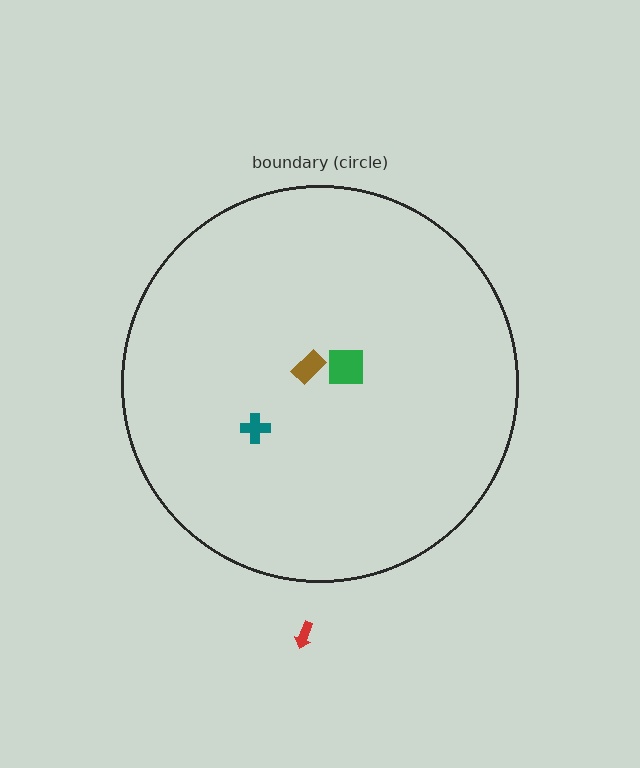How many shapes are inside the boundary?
3 inside, 1 outside.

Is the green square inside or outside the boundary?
Inside.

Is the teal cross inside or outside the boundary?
Inside.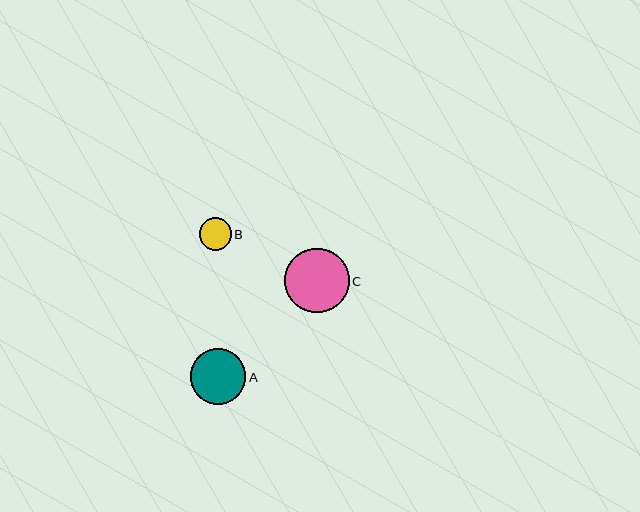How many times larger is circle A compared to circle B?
Circle A is approximately 1.7 times the size of circle B.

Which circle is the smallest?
Circle B is the smallest with a size of approximately 32 pixels.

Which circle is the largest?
Circle C is the largest with a size of approximately 65 pixels.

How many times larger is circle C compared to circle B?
Circle C is approximately 2.0 times the size of circle B.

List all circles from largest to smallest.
From largest to smallest: C, A, B.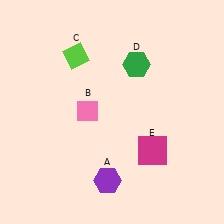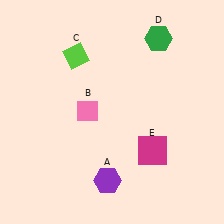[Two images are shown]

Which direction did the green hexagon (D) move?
The green hexagon (D) moved up.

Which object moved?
The green hexagon (D) moved up.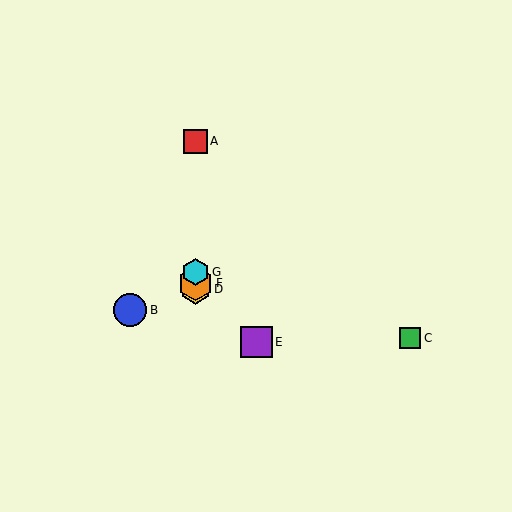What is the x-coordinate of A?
Object A is at x≈196.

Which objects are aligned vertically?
Objects A, D, F, G are aligned vertically.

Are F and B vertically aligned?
No, F is at x≈196 and B is at x≈130.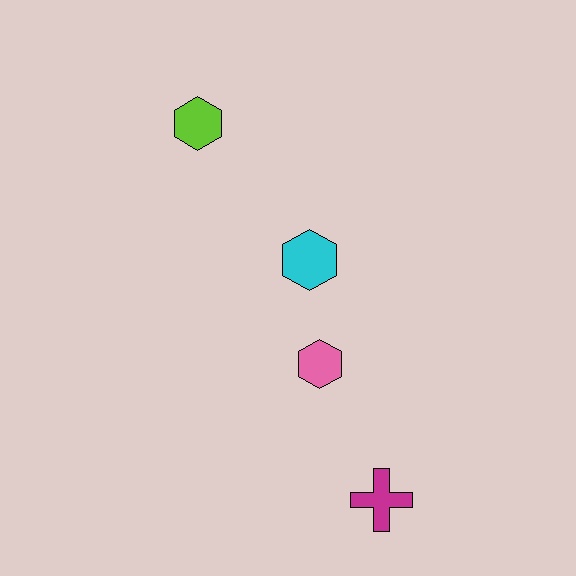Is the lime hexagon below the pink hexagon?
No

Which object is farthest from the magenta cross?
The lime hexagon is farthest from the magenta cross.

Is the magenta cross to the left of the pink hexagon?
No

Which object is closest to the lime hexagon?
The cyan hexagon is closest to the lime hexagon.